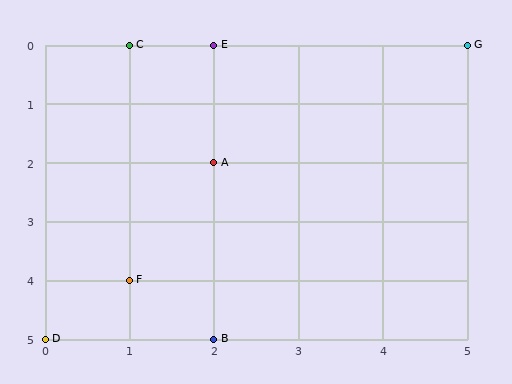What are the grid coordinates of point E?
Point E is at grid coordinates (2, 0).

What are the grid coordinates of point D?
Point D is at grid coordinates (0, 5).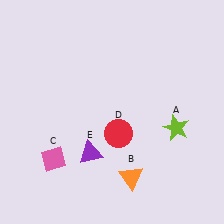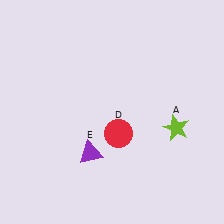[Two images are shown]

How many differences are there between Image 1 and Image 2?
There are 2 differences between the two images.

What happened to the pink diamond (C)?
The pink diamond (C) was removed in Image 2. It was in the bottom-left area of Image 1.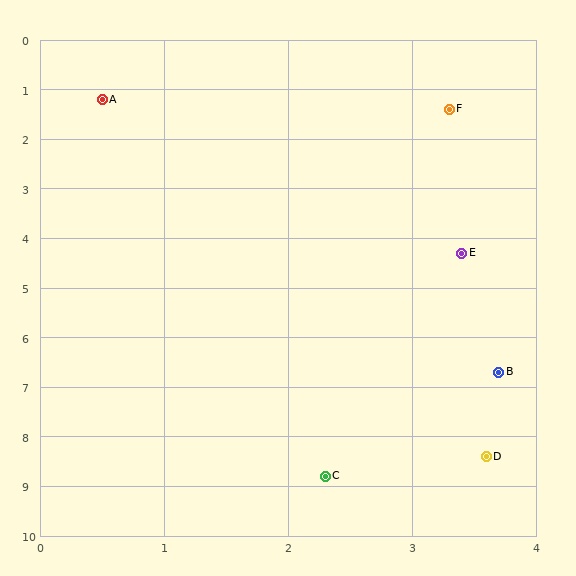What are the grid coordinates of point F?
Point F is at approximately (3.3, 1.4).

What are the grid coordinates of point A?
Point A is at approximately (0.5, 1.2).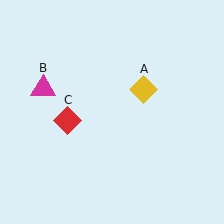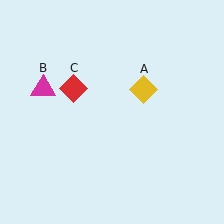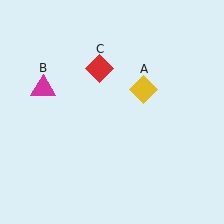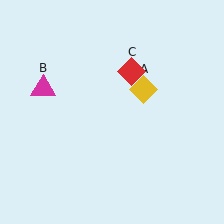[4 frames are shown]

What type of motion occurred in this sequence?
The red diamond (object C) rotated clockwise around the center of the scene.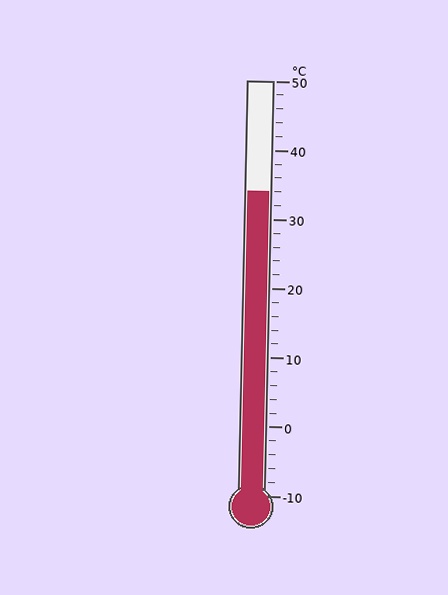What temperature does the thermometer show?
The thermometer shows approximately 34°C.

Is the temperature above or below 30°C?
The temperature is above 30°C.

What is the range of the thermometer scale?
The thermometer scale ranges from -10°C to 50°C.